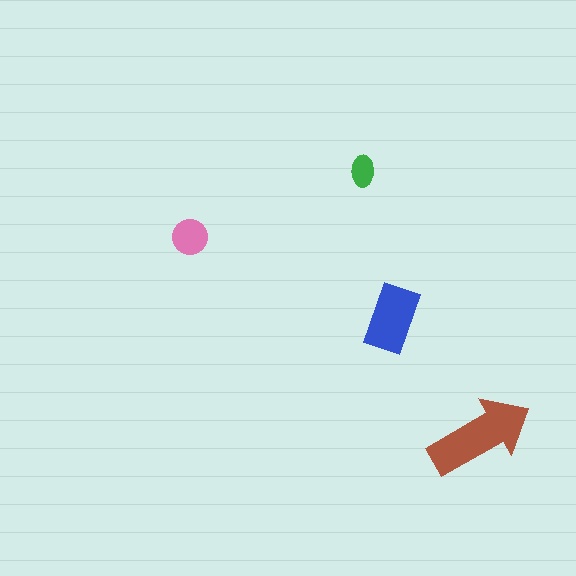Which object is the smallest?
The green ellipse.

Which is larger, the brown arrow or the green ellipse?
The brown arrow.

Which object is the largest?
The brown arrow.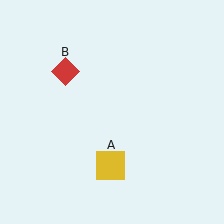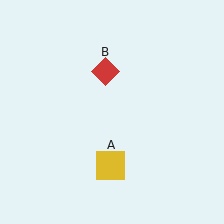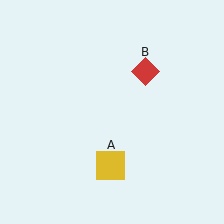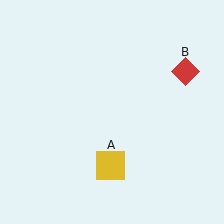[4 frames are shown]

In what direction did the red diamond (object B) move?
The red diamond (object B) moved right.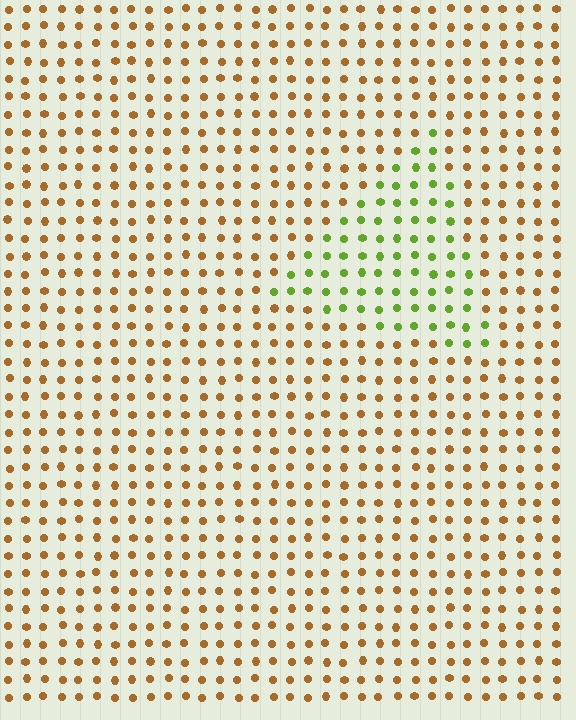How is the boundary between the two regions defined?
The boundary is defined purely by a slight shift in hue (about 62 degrees). Spacing, size, and orientation are identical on both sides.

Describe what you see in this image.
The image is filled with small brown elements in a uniform arrangement. A triangle-shaped region is visible where the elements are tinted to a slightly different hue, forming a subtle color boundary.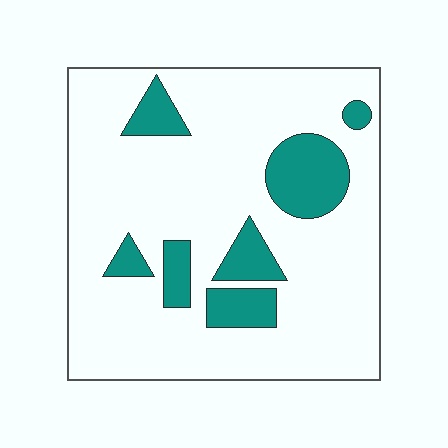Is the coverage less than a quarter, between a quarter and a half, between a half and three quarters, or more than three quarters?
Less than a quarter.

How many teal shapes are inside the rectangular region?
7.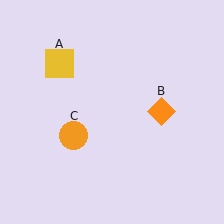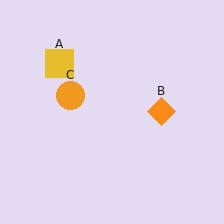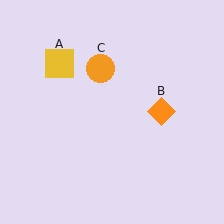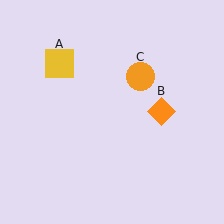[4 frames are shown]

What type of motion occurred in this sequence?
The orange circle (object C) rotated clockwise around the center of the scene.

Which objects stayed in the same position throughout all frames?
Yellow square (object A) and orange diamond (object B) remained stationary.